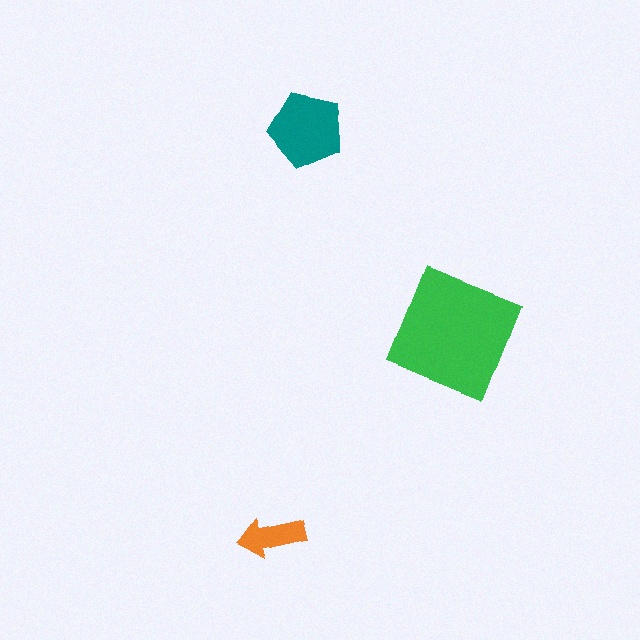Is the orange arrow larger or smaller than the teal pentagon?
Smaller.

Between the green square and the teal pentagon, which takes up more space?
The green square.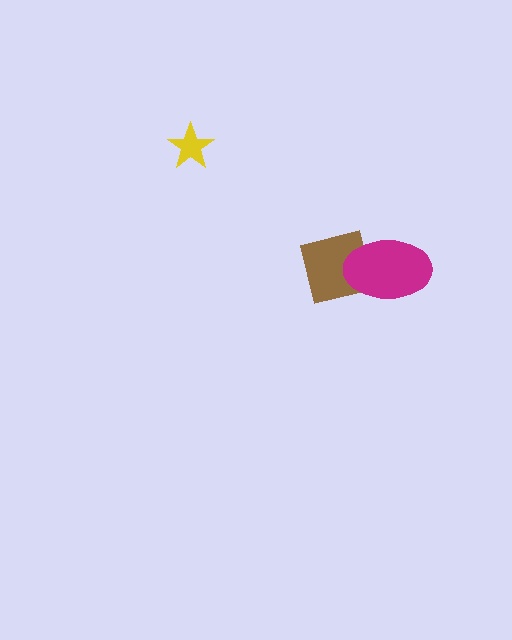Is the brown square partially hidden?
Yes, it is partially covered by another shape.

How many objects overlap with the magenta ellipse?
1 object overlaps with the magenta ellipse.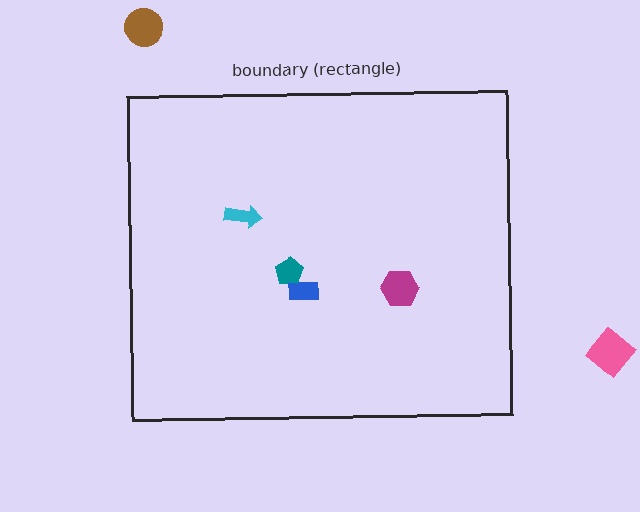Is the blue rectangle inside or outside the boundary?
Inside.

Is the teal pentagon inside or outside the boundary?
Inside.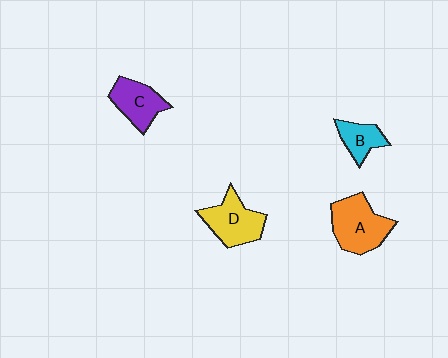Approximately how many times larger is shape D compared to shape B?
Approximately 1.6 times.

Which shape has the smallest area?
Shape B (cyan).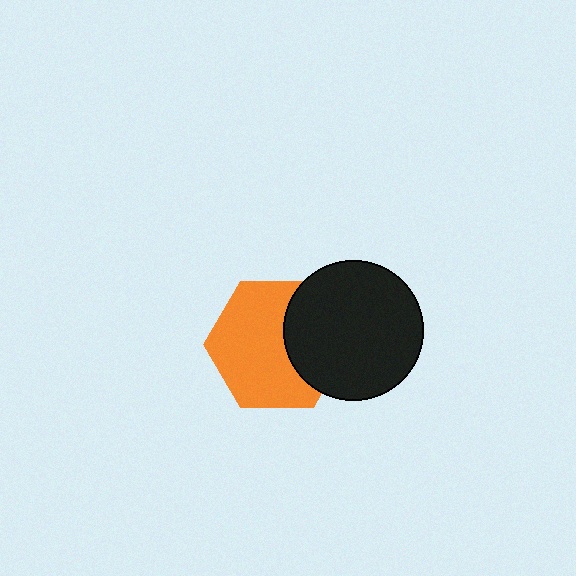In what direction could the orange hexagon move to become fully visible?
The orange hexagon could move left. That would shift it out from behind the black circle entirely.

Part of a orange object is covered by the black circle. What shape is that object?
It is a hexagon.